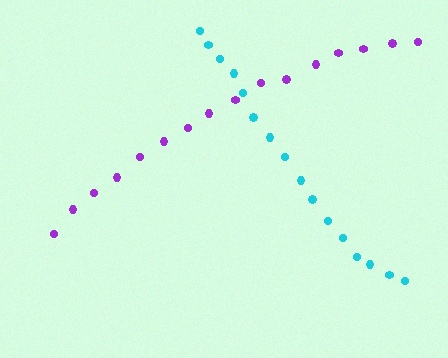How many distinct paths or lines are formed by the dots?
There are 2 distinct paths.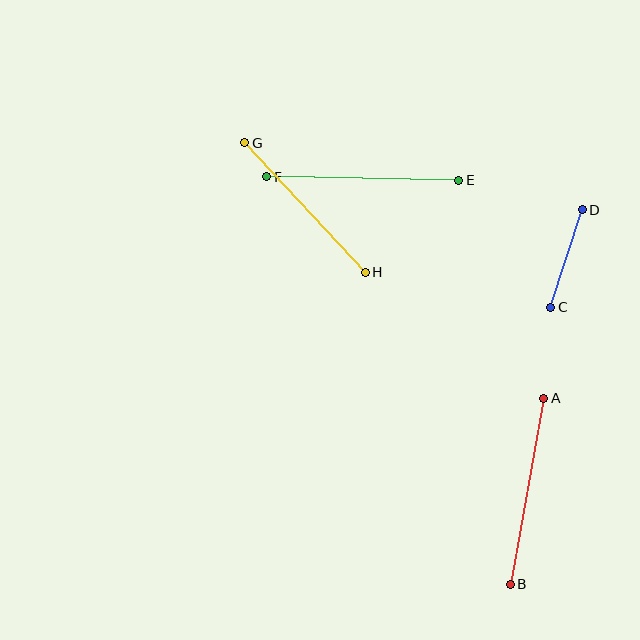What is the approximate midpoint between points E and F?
The midpoint is at approximately (363, 179) pixels.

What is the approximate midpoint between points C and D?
The midpoint is at approximately (567, 259) pixels.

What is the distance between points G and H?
The distance is approximately 177 pixels.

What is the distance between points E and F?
The distance is approximately 192 pixels.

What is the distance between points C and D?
The distance is approximately 102 pixels.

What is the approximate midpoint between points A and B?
The midpoint is at approximately (527, 492) pixels.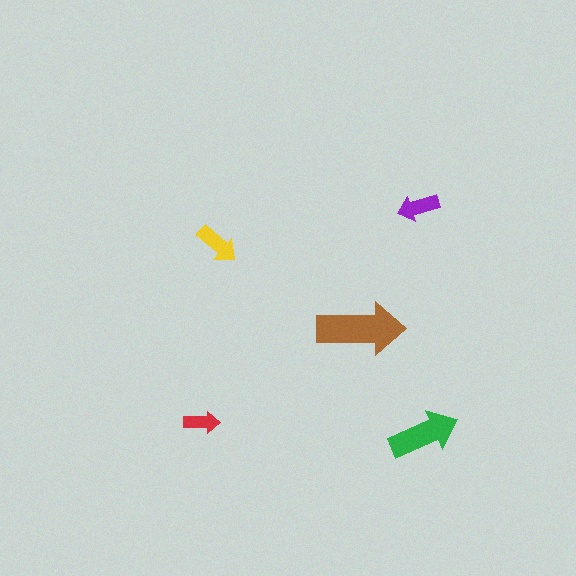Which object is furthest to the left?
The red arrow is leftmost.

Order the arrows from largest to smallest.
the brown one, the green one, the yellow one, the purple one, the red one.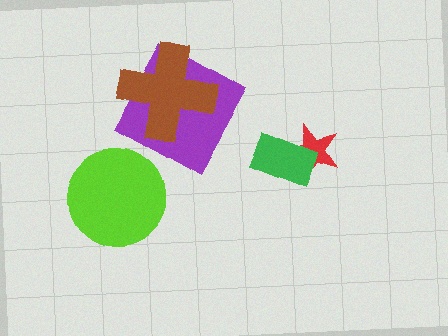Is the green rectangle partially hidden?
No, no other shape covers it.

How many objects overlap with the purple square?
1 object overlaps with the purple square.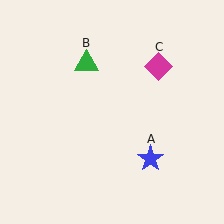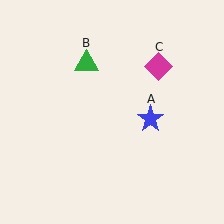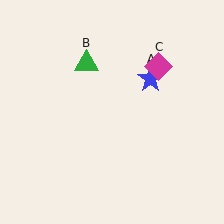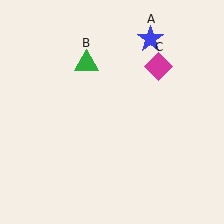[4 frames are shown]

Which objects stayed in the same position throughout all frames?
Green triangle (object B) and magenta diamond (object C) remained stationary.